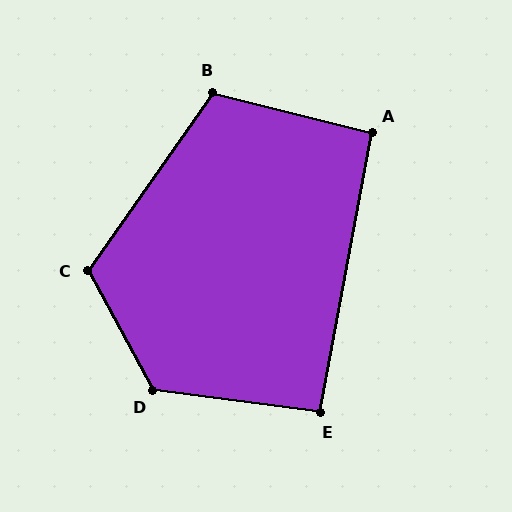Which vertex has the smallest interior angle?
E, at approximately 93 degrees.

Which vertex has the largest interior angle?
D, at approximately 126 degrees.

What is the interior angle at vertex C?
Approximately 116 degrees (obtuse).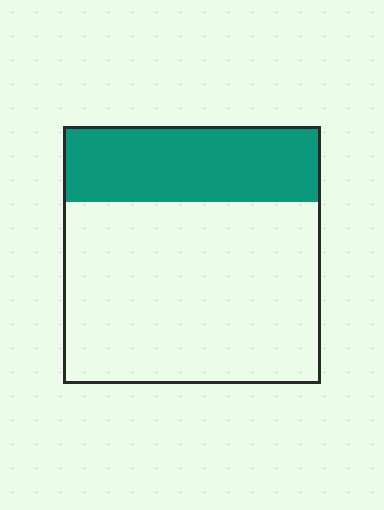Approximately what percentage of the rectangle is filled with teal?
Approximately 30%.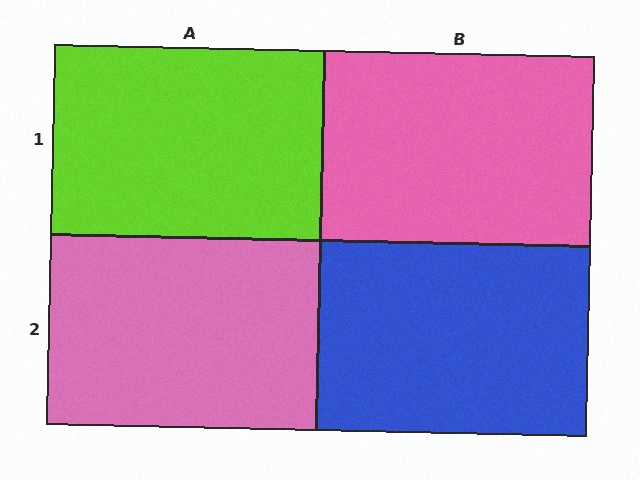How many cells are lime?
1 cell is lime.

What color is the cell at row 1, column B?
Pink.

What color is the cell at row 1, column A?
Lime.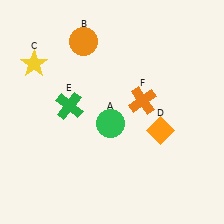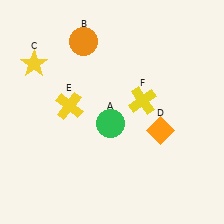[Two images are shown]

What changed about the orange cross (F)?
In Image 1, F is orange. In Image 2, it changed to yellow.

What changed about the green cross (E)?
In Image 1, E is green. In Image 2, it changed to yellow.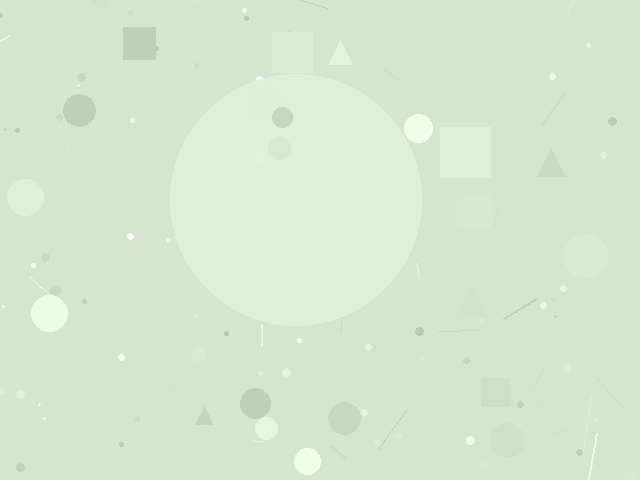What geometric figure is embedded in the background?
A circle is embedded in the background.